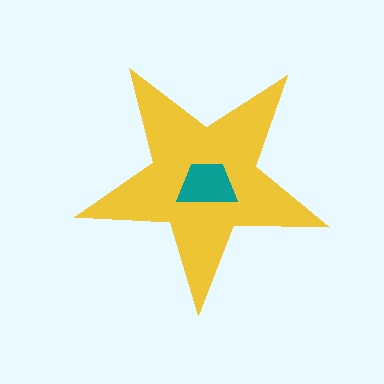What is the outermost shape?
The yellow star.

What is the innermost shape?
The teal trapezoid.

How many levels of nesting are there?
2.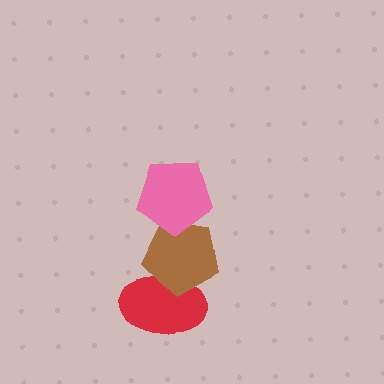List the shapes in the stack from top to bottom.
From top to bottom: the pink pentagon, the brown pentagon, the red ellipse.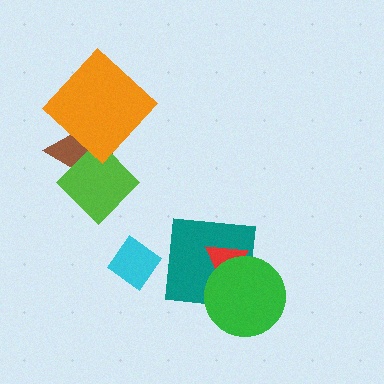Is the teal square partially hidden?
Yes, it is partially covered by another shape.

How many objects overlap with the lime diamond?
1 object overlaps with the lime diamond.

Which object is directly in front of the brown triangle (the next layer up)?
The lime diamond is directly in front of the brown triangle.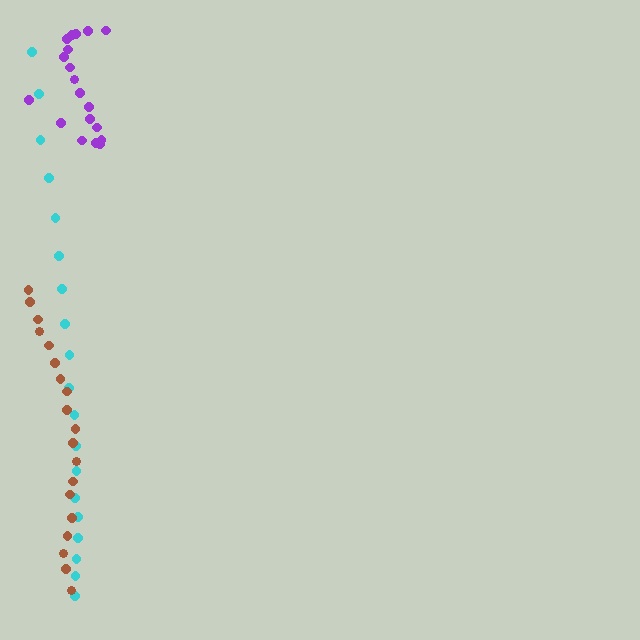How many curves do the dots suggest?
There are 3 distinct paths.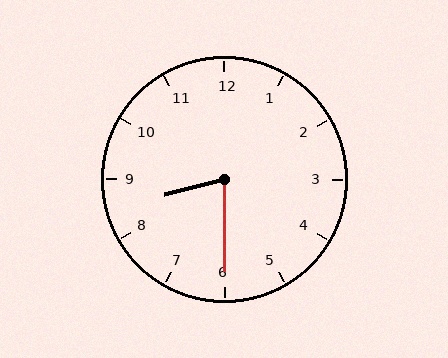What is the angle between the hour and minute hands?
Approximately 75 degrees.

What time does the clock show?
8:30.